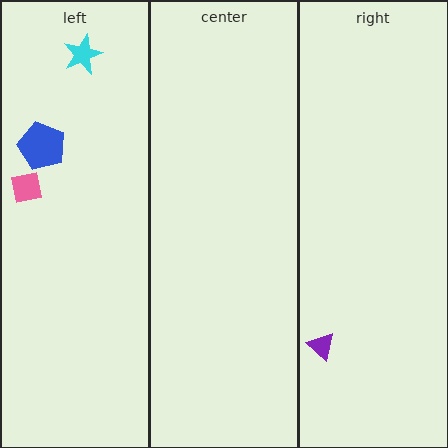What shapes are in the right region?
The purple triangle.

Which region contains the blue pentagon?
The left region.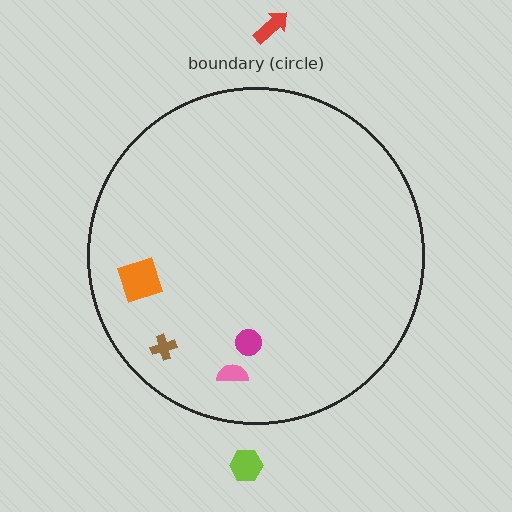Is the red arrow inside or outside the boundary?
Outside.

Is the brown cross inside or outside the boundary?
Inside.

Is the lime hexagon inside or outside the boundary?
Outside.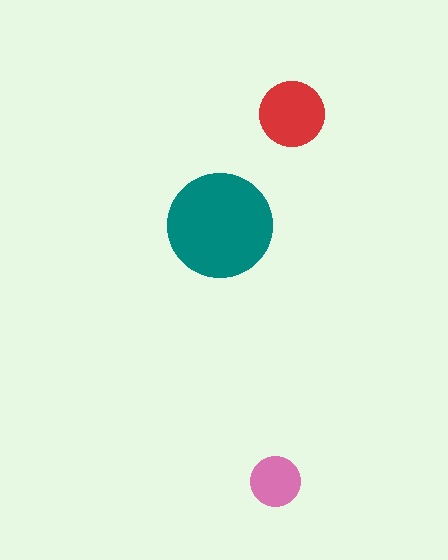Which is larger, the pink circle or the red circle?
The red one.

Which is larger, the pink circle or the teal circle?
The teal one.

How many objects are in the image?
There are 3 objects in the image.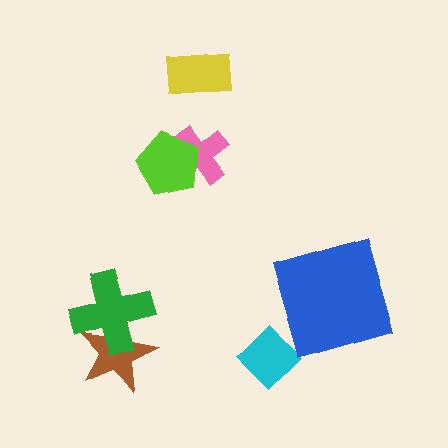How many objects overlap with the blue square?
0 objects overlap with the blue square.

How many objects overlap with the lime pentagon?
1 object overlaps with the lime pentagon.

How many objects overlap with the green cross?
1 object overlaps with the green cross.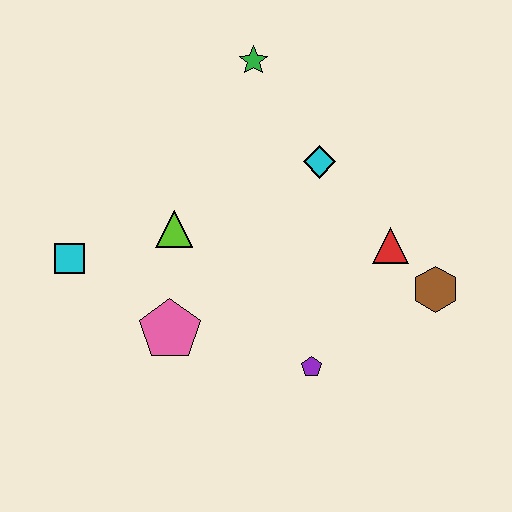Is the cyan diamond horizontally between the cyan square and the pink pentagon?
No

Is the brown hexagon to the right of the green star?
Yes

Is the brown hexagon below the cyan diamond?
Yes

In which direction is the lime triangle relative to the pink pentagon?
The lime triangle is above the pink pentagon.